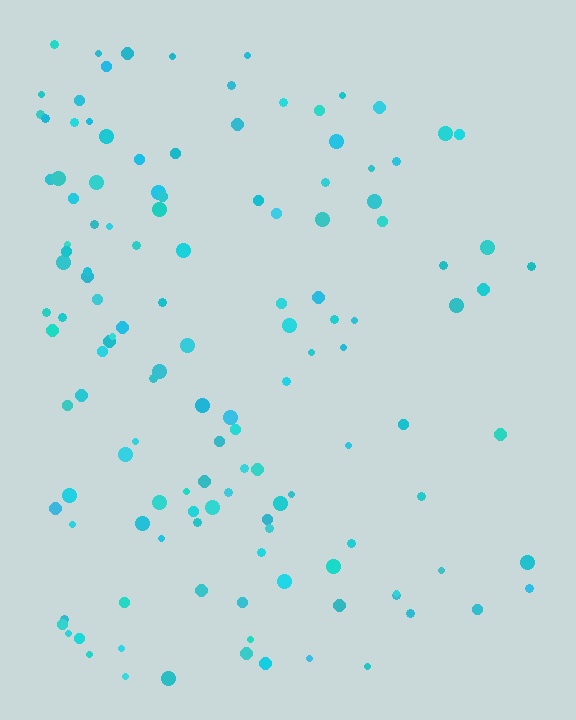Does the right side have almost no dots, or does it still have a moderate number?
Still a moderate number, just noticeably fewer than the left.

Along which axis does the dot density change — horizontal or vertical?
Horizontal.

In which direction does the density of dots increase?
From right to left, with the left side densest.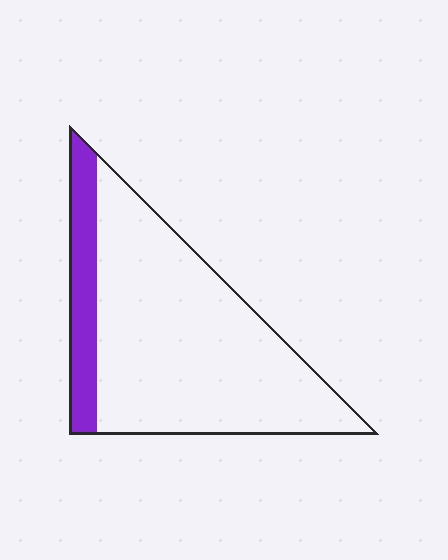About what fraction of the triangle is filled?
About one sixth (1/6).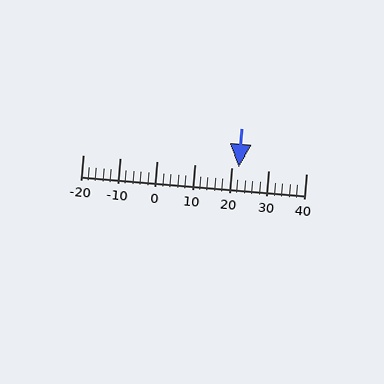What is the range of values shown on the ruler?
The ruler shows values from -20 to 40.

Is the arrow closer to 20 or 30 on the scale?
The arrow is closer to 20.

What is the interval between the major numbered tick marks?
The major tick marks are spaced 10 units apart.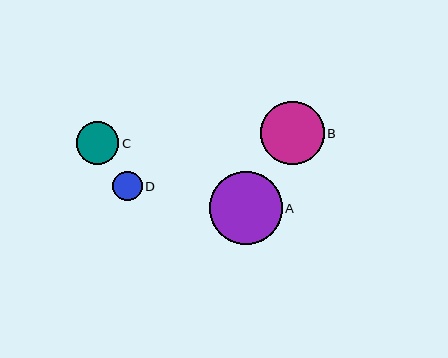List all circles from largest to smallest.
From largest to smallest: A, B, C, D.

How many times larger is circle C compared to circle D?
Circle C is approximately 1.5 times the size of circle D.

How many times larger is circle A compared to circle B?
Circle A is approximately 1.1 times the size of circle B.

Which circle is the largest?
Circle A is the largest with a size of approximately 73 pixels.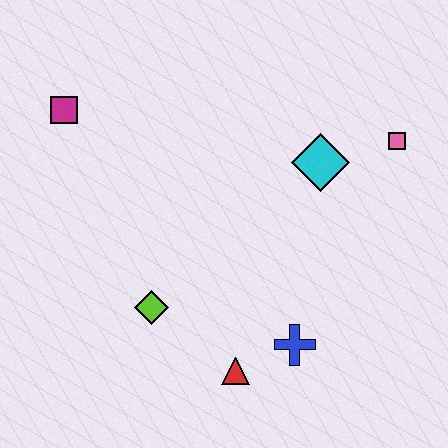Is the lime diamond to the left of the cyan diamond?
Yes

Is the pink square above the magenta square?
No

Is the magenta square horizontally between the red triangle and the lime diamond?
No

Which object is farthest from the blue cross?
The magenta square is farthest from the blue cross.